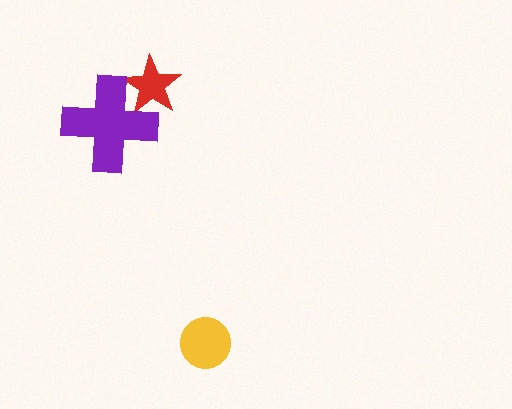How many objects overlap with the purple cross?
1 object overlaps with the purple cross.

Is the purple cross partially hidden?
No, no other shape covers it.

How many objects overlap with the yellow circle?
0 objects overlap with the yellow circle.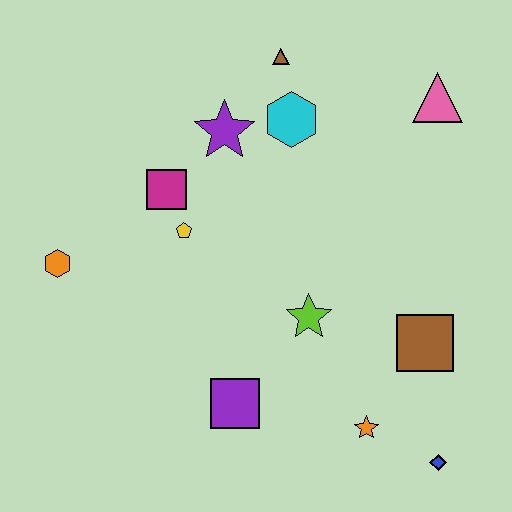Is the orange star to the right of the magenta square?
Yes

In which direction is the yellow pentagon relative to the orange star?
The yellow pentagon is above the orange star.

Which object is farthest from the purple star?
The blue diamond is farthest from the purple star.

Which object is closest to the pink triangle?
The cyan hexagon is closest to the pink triangle.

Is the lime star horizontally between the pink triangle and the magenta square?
Yes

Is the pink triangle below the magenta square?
No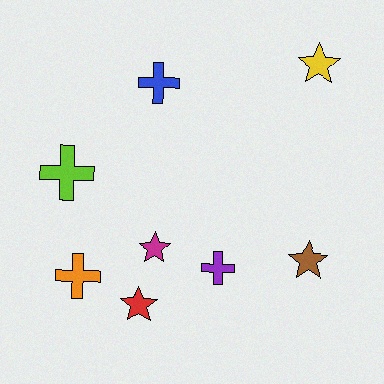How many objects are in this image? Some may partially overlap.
There are 8 objects.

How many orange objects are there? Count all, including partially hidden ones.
There is 1 orange object.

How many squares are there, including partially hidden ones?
There are no squares.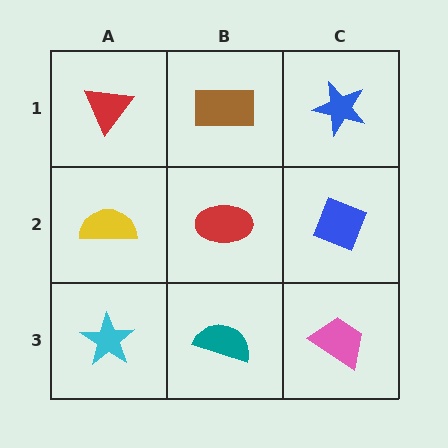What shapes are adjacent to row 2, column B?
A brown rectangle (row 1, column B), a teal semicircle (row 3, column B), a yellow semicircle (row 2, column A), a blue diamond (row 2, column C).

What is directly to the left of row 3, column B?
A cyan star.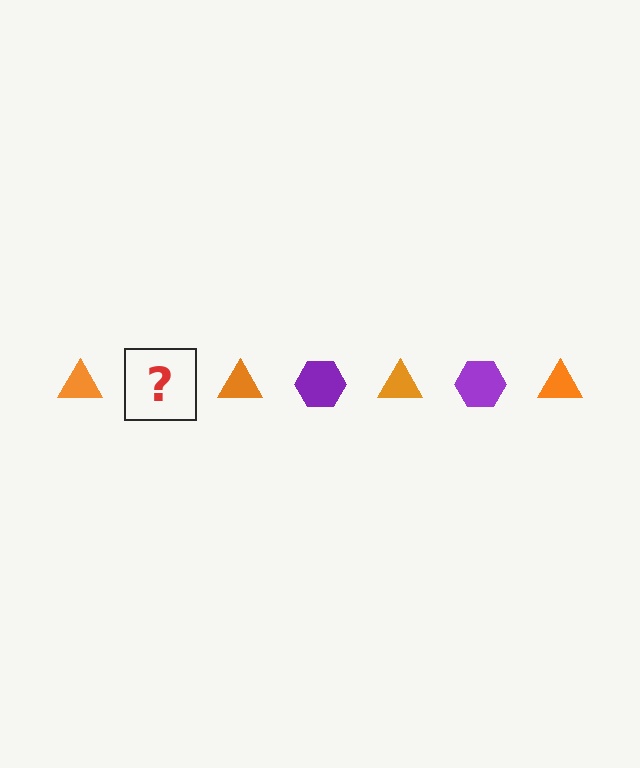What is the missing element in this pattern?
The missing element is a purple hexagon.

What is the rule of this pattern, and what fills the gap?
The rule is that the pattern alternates between orange triangle and purple hexagon. The gap should be filled with a purple hexagon.